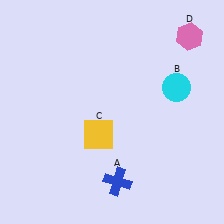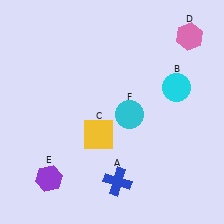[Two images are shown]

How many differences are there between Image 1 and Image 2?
There are 2 differences between the two images.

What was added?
A purple hexagon (E), a cyan circle (F) were added in Image 2.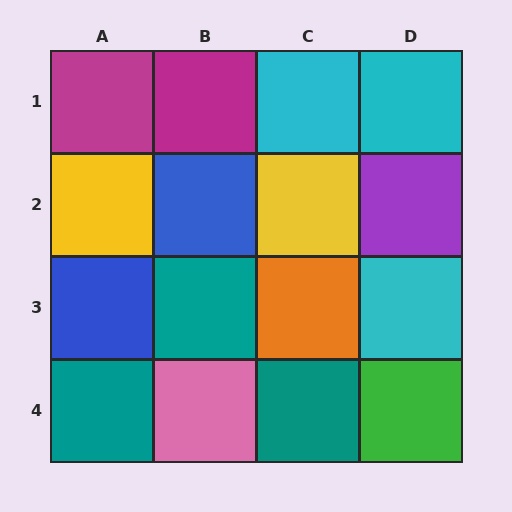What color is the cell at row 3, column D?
Cyan.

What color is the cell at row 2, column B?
Blue.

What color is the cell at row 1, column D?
Cyan.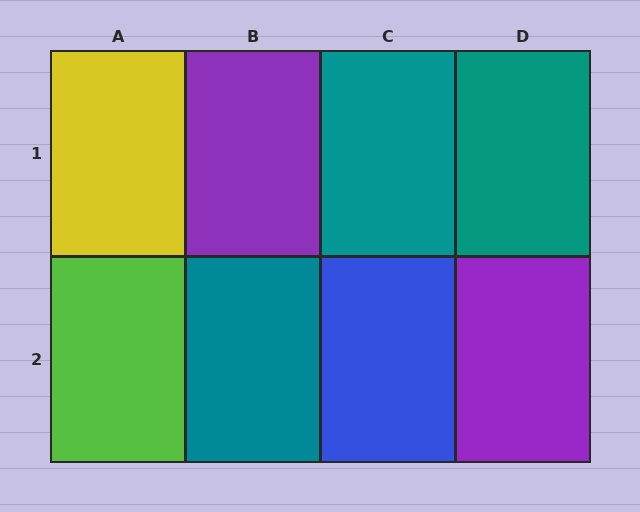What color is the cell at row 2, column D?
Purple.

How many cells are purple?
2 cells are purple.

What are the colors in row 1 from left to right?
Yellow, purple, teal, teal.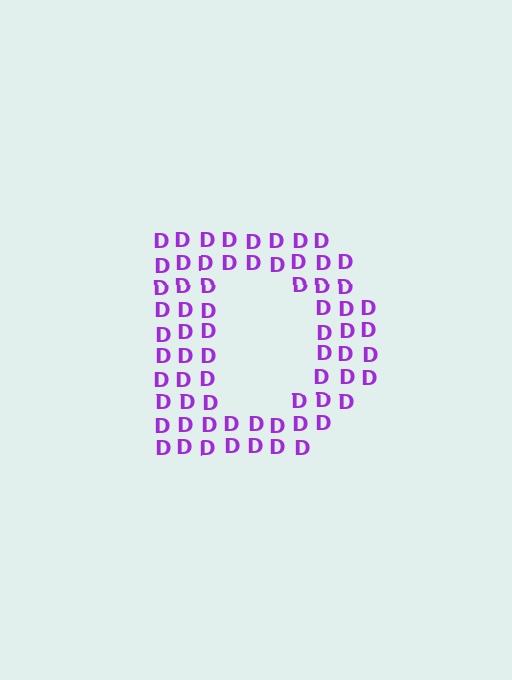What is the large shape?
The large shape is the letter D.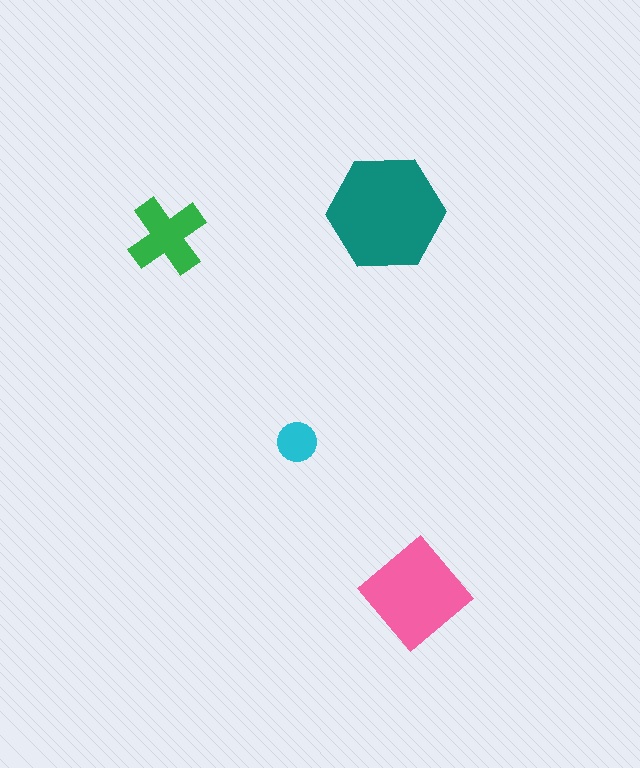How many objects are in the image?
There are 4 objects in the image.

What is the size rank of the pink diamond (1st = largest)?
2nd.